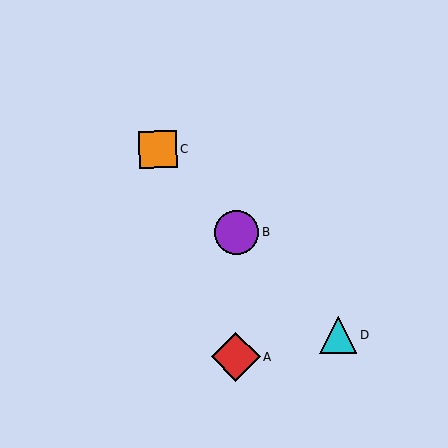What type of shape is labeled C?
Shape C is an orange square.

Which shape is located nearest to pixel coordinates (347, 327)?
The cyan triangle (labeled D) at (338, 335) is nearest to that location.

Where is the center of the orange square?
The center of the orange square is at (158, 150).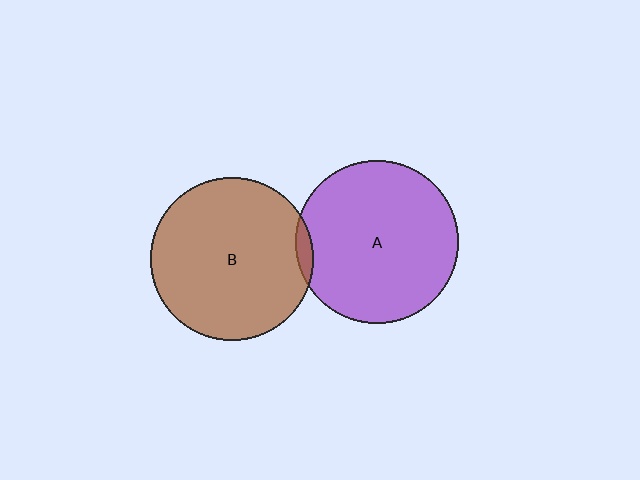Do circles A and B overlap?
Yes.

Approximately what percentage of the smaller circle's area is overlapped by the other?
Approximately 5%.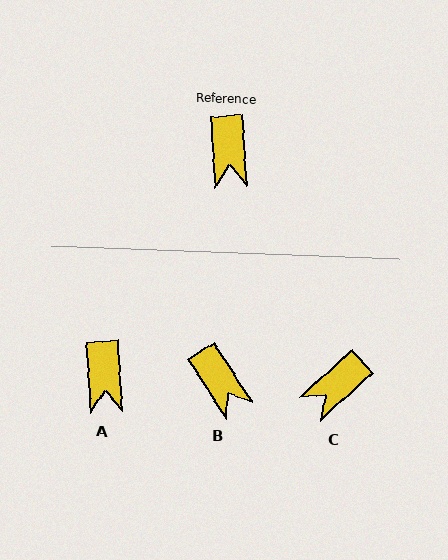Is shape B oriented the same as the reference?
No, it is off by about 29 degrees.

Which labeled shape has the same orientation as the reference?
A.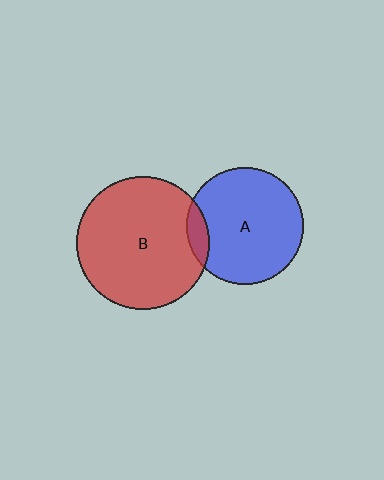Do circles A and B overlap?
Yes.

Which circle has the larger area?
Circle B (red).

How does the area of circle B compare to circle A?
Approximately 1.3 times.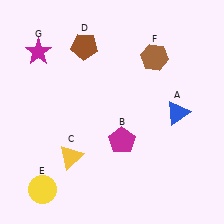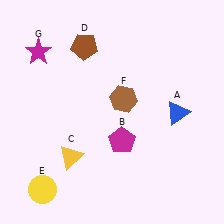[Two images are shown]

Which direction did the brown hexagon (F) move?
The brown hexagon (F) moved down.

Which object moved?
The brown hexagon (F) moved down.